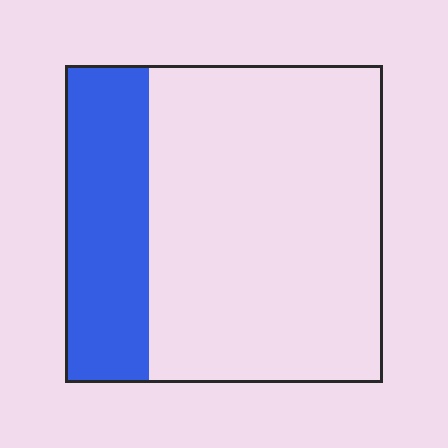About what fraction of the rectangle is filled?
About one quarter (1/4).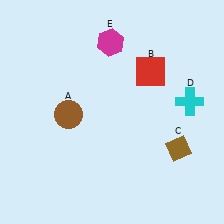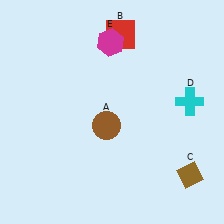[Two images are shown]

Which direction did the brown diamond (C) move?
The brown diamond (C) moved down.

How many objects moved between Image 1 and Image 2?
3 objects moved between the two images.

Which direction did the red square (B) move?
The red square (B) moved up.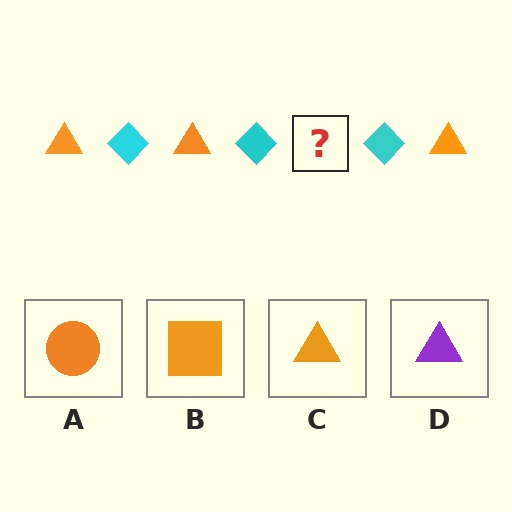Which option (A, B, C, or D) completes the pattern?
C.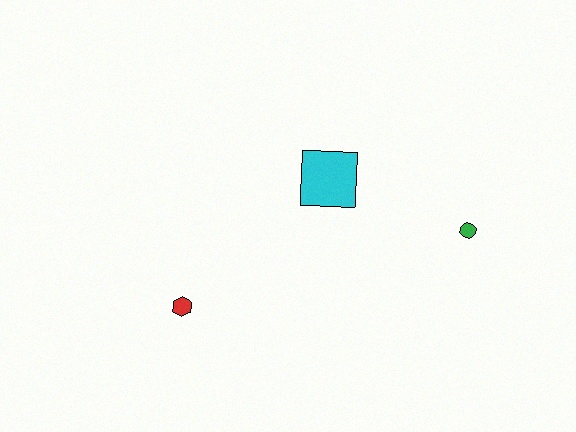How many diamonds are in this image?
There are no diamonds.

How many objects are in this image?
There are 3 objects.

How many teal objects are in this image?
There are no teal objects.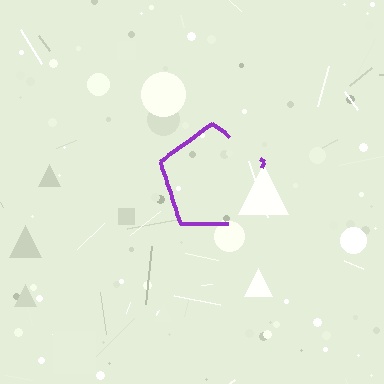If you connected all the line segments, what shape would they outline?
They would outline a pentagon.